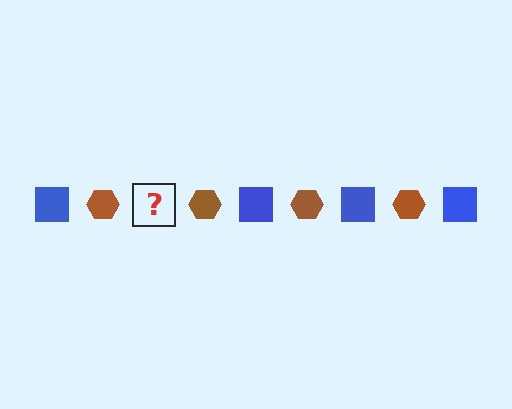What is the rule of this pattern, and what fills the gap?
The rule is that the pattern alternates between blue square and brown hexagon. The gap should be filled with a blue square.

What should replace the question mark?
The question mark should be replaced with a blue square.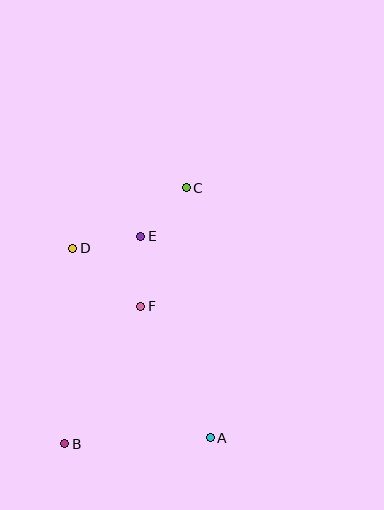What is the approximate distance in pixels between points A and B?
The distance between A and B is approximately 145 pixels.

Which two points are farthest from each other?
Points B and C are farthest from each other.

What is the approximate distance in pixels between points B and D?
The distance between B and D is approximately 196 pixels.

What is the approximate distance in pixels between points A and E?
The distance between A and E is approximately 213 pixels.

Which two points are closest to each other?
Points C and E are closest to each other.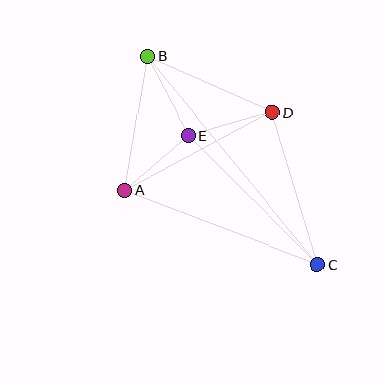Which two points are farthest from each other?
Points B and C are farthest from each other.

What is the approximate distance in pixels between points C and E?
The distance between C and E is approximately 182 pixels.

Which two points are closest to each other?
Points A and E are closest to each other.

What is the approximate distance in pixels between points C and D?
The distance between C and D is approximately 159 pixels.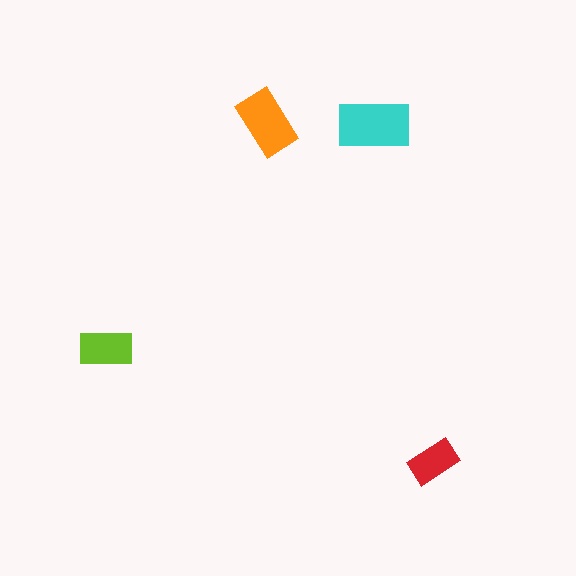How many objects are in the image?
There are 4 objects in the image.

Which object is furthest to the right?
The red rectangle is rightmost.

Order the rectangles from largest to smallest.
the cyan one, the orange one, the lime one, the red one.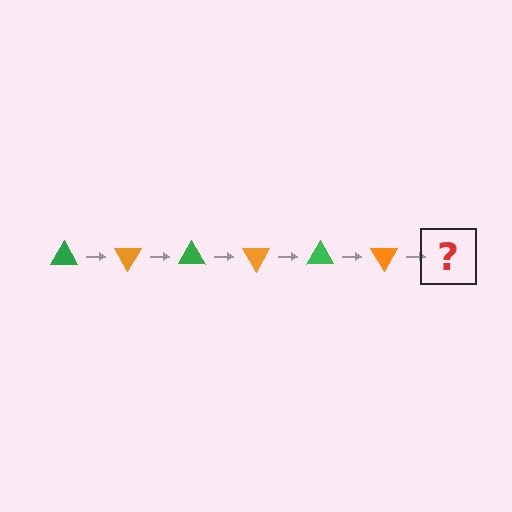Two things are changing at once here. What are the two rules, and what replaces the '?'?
The two rules are that it rotates 60 degrees each step and the color cycles through green and orange. The '?' should be a green triangle, rotated 360 degrees from the start.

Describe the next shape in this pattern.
It should be a green triangle, rotated 360 degrees from the start.